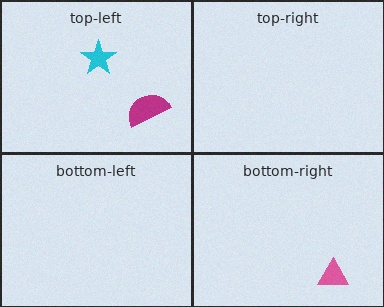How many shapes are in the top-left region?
2.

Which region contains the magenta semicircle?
The top-left region.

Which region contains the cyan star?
The top-left region.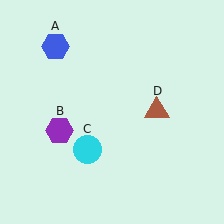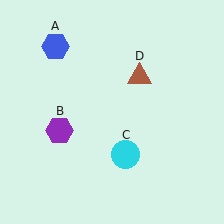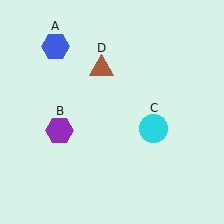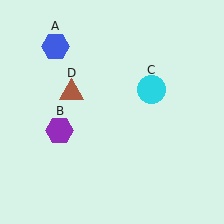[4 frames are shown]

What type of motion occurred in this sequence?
The cyan circle (object C), brown triangle (object D) rotated counterclockwise around the center of the scene.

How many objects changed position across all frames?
2 objects changed position: cyan circle (object C), brown triangle (object D).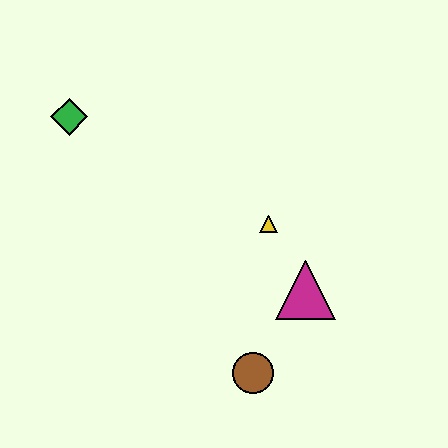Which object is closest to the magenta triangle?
The yellow triangle is closest to the magenta triangle.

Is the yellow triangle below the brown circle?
No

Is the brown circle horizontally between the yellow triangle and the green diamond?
Yes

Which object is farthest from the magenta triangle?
The green diamond is farthest from the magenta triangle.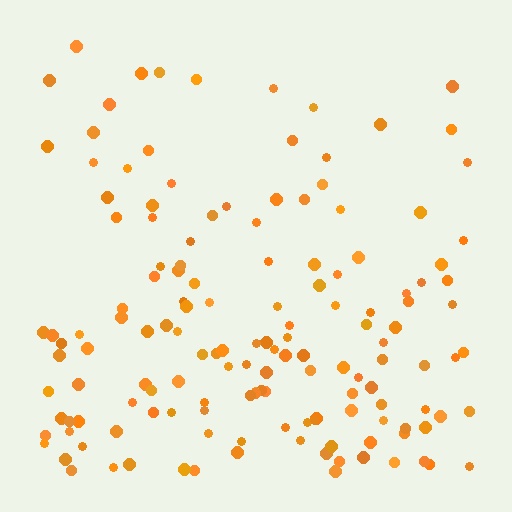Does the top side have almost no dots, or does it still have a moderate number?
Still a moderate number, just noticeably fewer than the bottom.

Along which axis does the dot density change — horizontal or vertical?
Vertical.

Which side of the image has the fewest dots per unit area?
The top.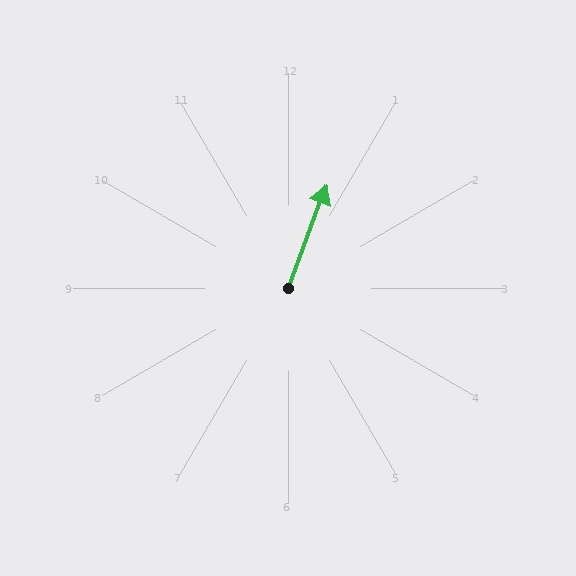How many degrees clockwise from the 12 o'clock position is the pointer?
Approximately 20 degrees.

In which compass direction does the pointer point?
North.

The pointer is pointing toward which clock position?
Roughly 1 o'clock.